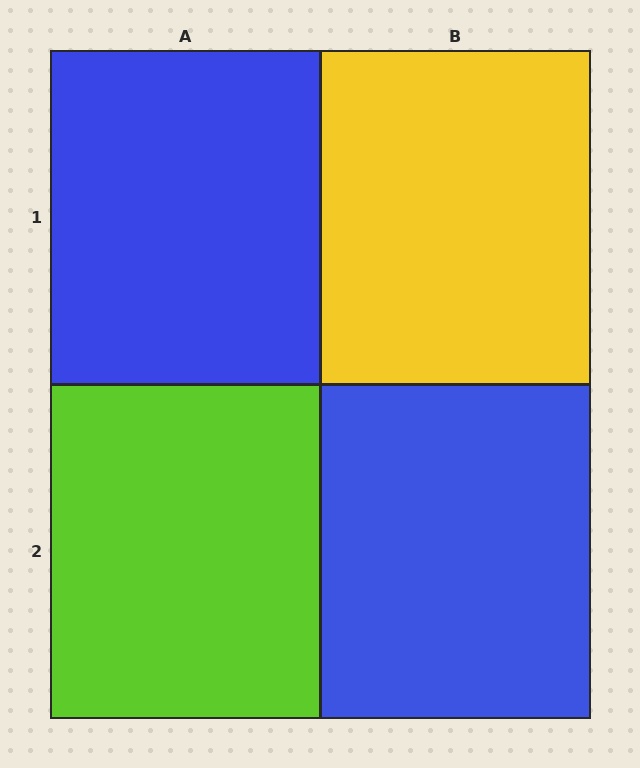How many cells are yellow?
1 cell is yellow.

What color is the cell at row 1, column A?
Blue.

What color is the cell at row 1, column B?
Yellow.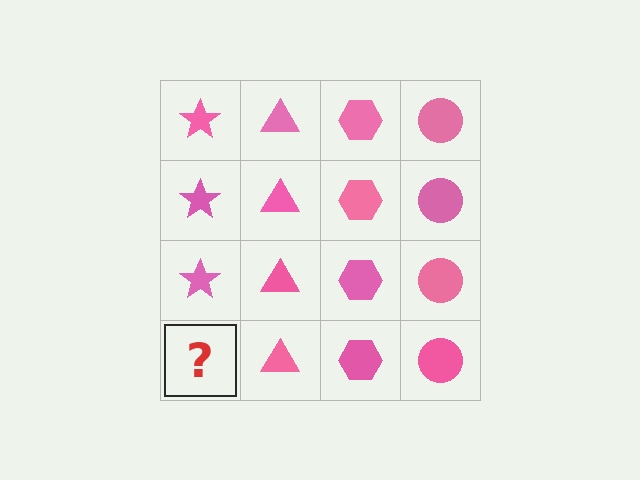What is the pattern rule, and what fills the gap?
The rule is that each column has a consistent shape. The gap should be filled with a pink star.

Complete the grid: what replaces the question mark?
The question mark should be replaced with a pink star.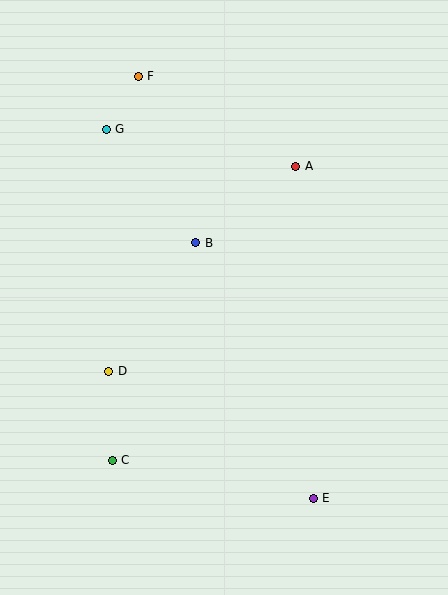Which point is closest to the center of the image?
Point B at (196, 243) is closest to the center.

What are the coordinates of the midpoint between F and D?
The midpoint between F and D is at (124, 224).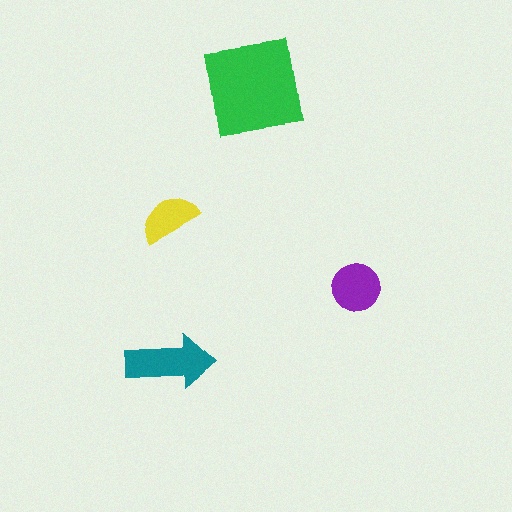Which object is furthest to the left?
The teal arrow is leftmost.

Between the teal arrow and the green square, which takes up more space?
The green square.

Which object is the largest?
The green square.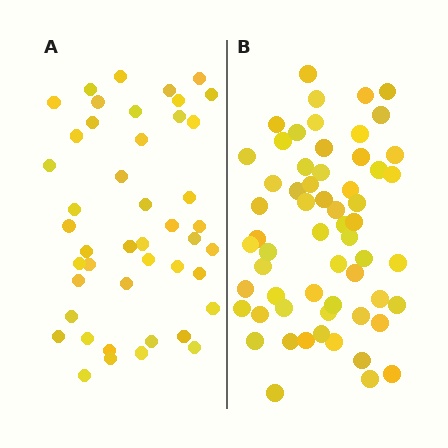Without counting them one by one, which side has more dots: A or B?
Region B (the right region) has more dots.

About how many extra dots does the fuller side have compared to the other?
Region B has approximately 15 more dots than region A.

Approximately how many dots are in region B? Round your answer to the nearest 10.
About 60 dots.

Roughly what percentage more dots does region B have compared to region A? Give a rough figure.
About 35% more.